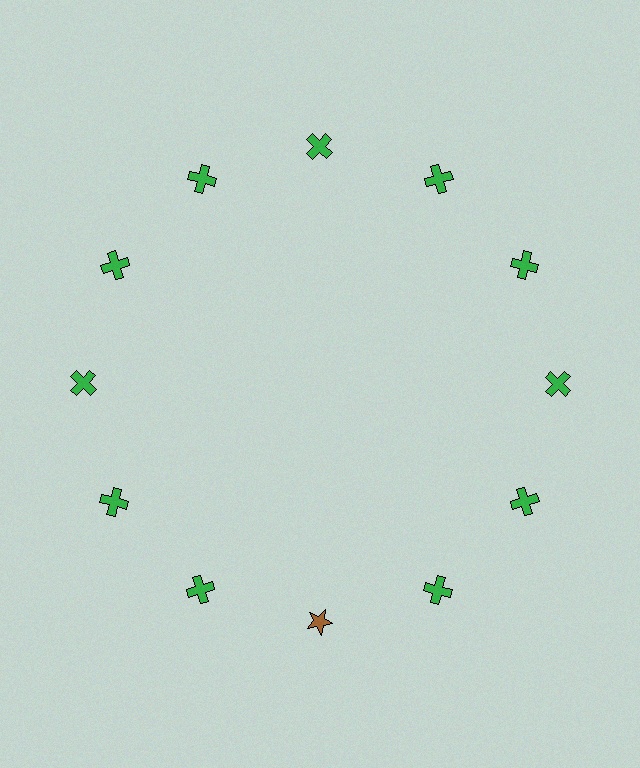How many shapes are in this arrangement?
There are 12 shapes arranged in a ring pattern.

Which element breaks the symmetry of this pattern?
The brown star at roughly the 6 o'clock position breaks the symmetry. All other shapes are green crosses.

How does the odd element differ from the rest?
It differs in both color (brown instead of green) and shape (star instead of cross).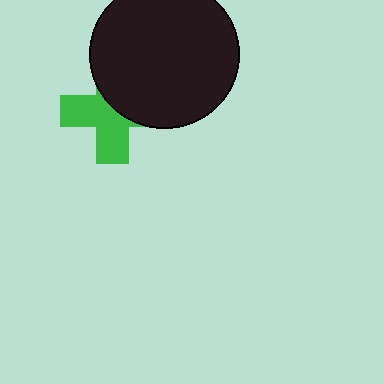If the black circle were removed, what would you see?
You would see the complete green cross.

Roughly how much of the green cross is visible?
About half of it is visible (roughly 54%).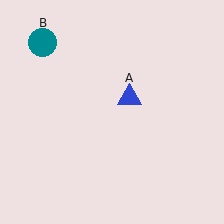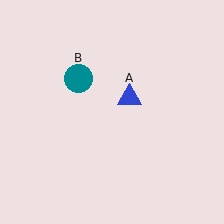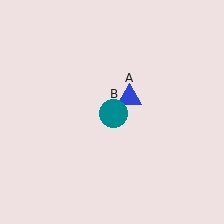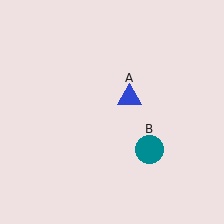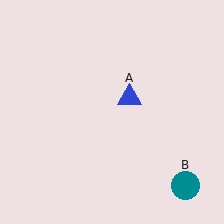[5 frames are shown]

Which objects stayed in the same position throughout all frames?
Blue triangle (object A) remained stationary.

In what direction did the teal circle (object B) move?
The teal circle (object B) moved down and to the right.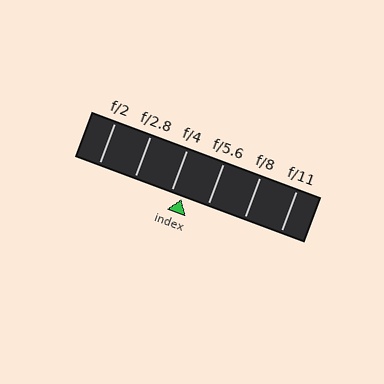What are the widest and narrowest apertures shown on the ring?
The widest aperture shown is f/2 and the narrowest is f/11.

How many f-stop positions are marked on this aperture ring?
There are 6 f-stop positions marked.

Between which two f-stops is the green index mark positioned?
The index mark is between f/4 and f/5.6.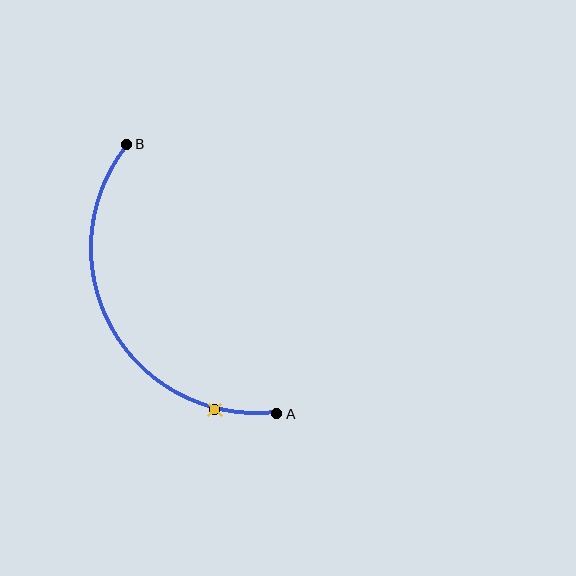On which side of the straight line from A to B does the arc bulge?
The arc bulges to the left of the straight line connecting A and B.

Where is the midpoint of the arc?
The arc midpoint is the point on the curve farthest from the straight line joining A and B. It sits to the left of that line.